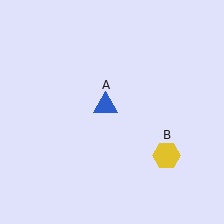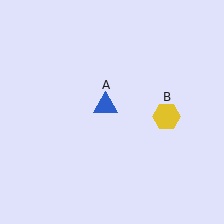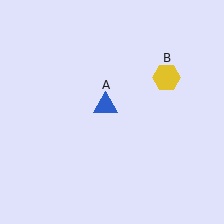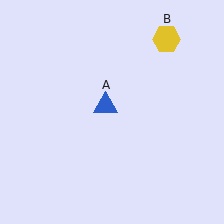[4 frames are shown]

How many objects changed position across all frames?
1 object changed position: yellow hexagon (object B).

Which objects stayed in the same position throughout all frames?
Blue triangle (object A) remained stationary.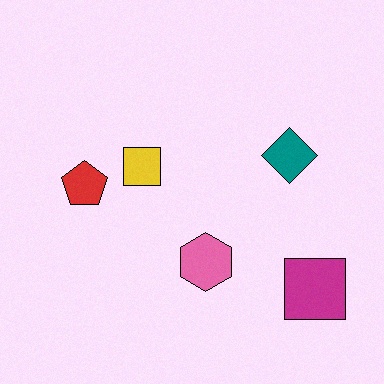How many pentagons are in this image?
There is 1 pentagon.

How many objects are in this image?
There are 5 objects.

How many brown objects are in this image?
There are no brown objects.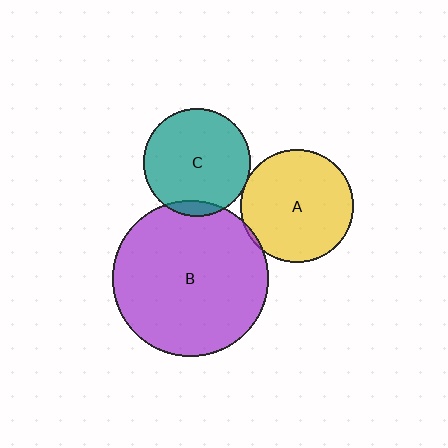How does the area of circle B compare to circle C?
Approximately 2.1 times.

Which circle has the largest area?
Circle B (purple).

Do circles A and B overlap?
Yes.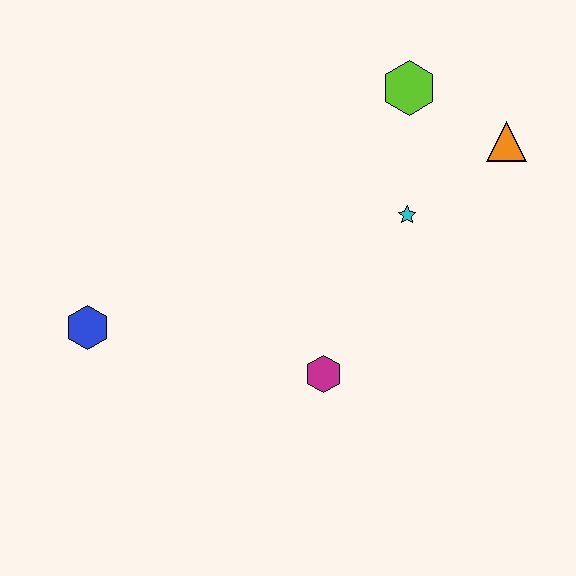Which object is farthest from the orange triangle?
The blue hexagon is farthest from the orange triangle.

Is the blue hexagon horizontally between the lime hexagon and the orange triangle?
No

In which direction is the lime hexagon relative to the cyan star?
The lime hexagon is above the cyan star.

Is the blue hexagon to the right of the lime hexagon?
No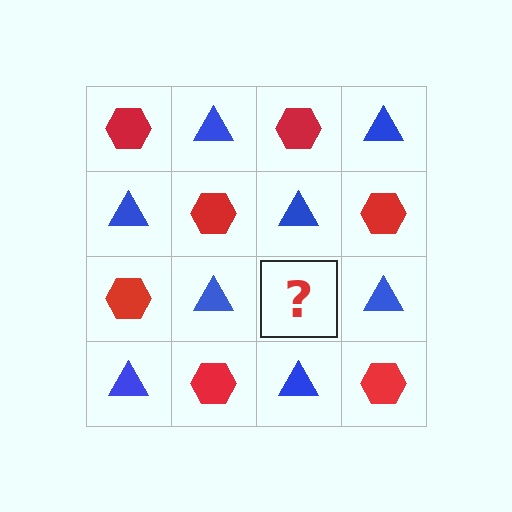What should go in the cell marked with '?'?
The missing cell should contain a red hexagon.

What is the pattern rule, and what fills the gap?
The rule is that it alternates red hexagon and blue triangle in a checkerboard pattern. The gap should be filled with a red hexagon.